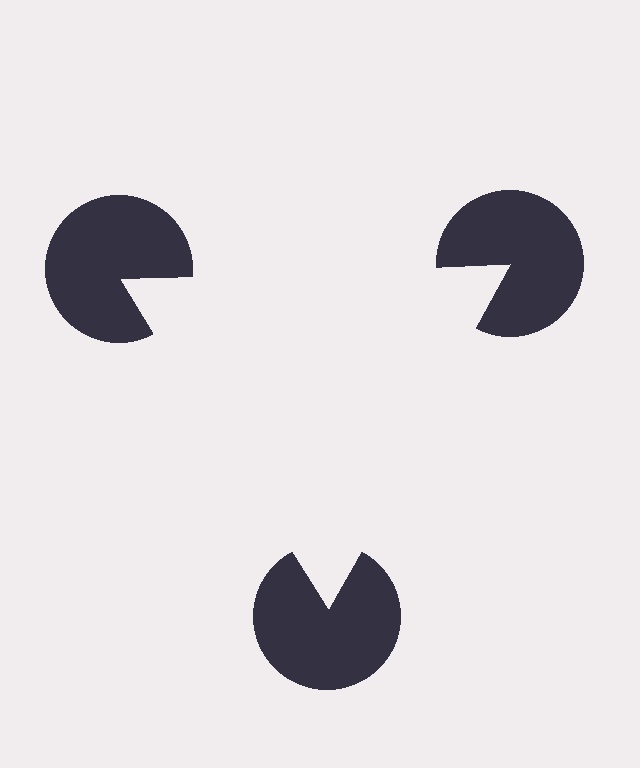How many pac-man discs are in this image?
There are 3 — one at each vertex of the illusory triangle.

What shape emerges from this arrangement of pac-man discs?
An illusory triangle — its edges are inferred from the aligned wedge cuts in the pac-man discs, not physically drawn.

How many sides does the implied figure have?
3 sides.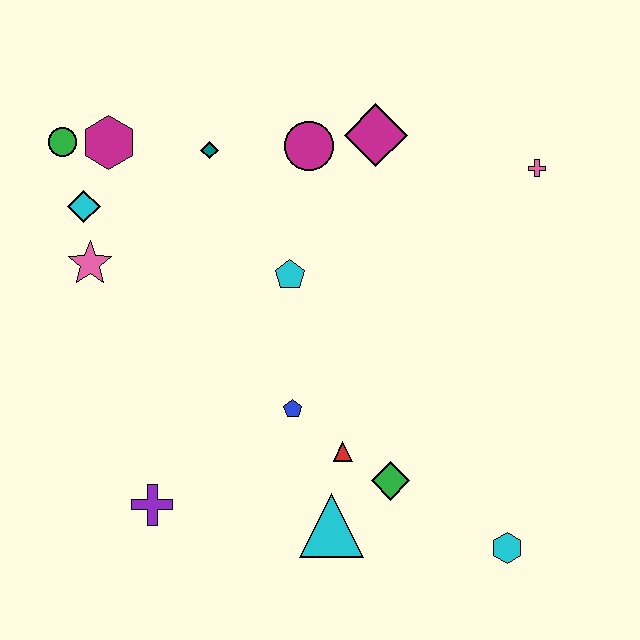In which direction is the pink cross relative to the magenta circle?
The pink cross is to the right of the magenta circle.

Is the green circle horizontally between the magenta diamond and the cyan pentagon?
No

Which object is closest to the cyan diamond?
The pink star is closest to the cyan diamond.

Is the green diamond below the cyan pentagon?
Yes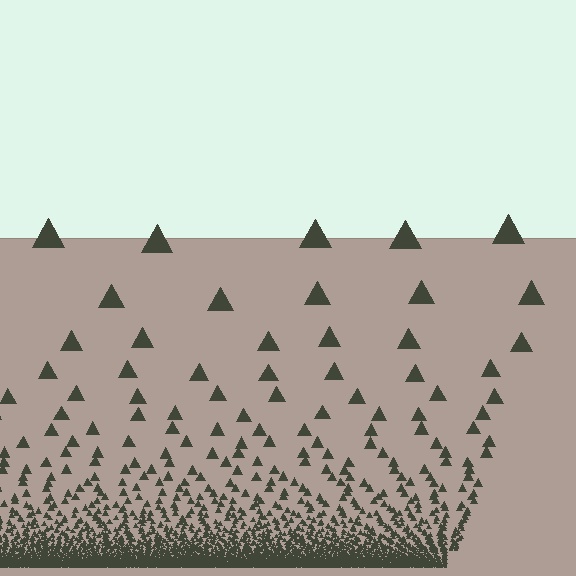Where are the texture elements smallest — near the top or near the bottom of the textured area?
Near the bottom.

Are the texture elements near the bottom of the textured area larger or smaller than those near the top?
Smaller. The gradient is inverted — elements near the bottom are smaller and denser.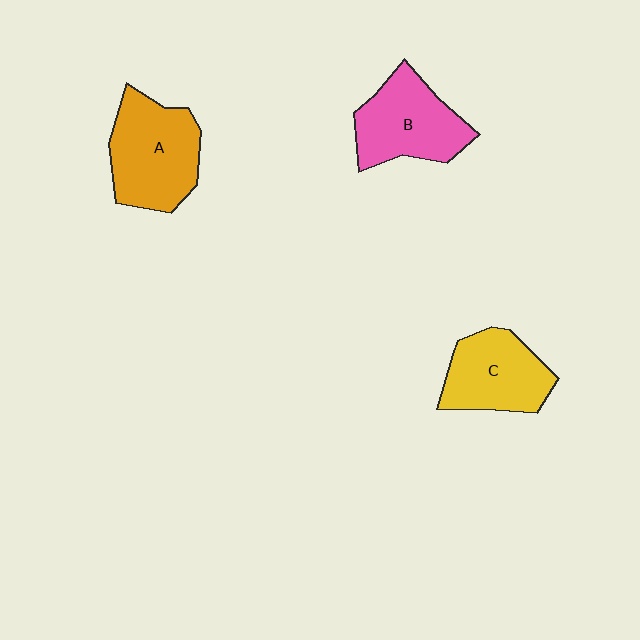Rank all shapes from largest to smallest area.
From largest to smallest: A (orange), B (pink), C (yellow).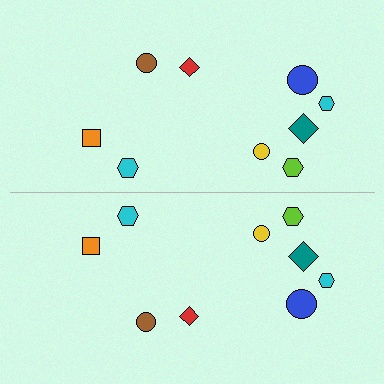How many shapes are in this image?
There are 18 shapes in this image.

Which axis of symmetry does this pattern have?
The pattern has a horizontal axis of symmetry running through the center of the image.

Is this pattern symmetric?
Yes, this pattern has bilateral (reflection) symmetry.